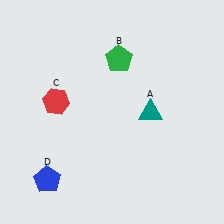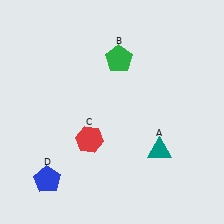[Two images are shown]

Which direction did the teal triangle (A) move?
The teal triangle (A) moved down.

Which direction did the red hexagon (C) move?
The red hexagon (C) moved down.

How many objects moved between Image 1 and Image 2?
2 objects moved between the two images.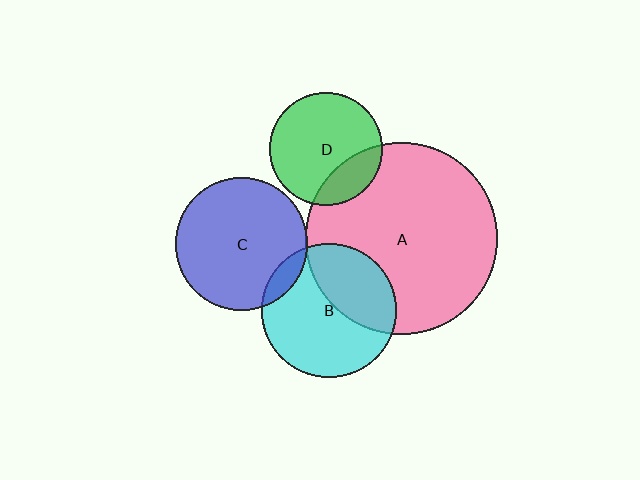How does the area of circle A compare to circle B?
Approximately 2.0 times.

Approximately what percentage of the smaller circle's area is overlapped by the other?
Approximately 35%.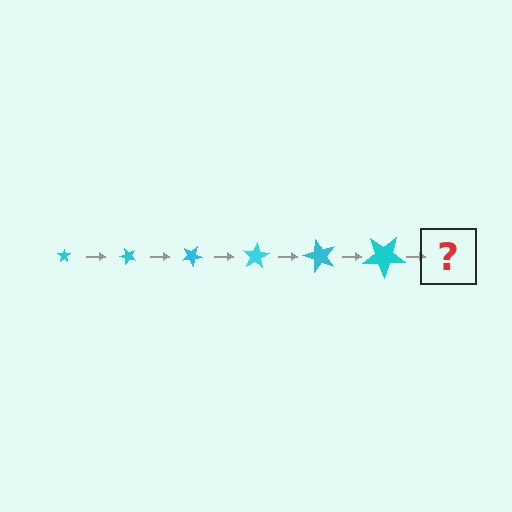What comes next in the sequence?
The next element should be a star, larger than the previous one and rotated 300 degrees from the start.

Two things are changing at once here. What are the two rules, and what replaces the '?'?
The two rules are that the star grows larger each step and it rotates 50 degrees each step. The '?' should be a star, larger than the previous one and rotated 300 degrees from the start.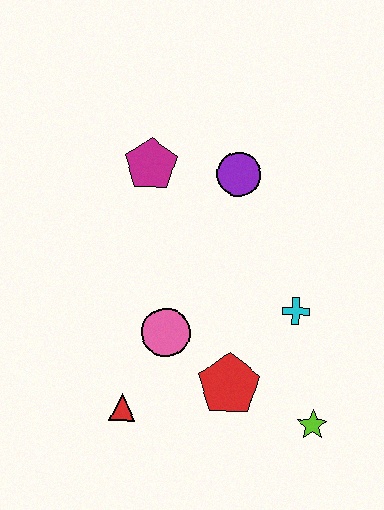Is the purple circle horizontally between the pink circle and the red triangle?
No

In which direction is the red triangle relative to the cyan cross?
The red triangle is to the left of the cyan cross.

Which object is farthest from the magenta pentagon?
The lime star is farthest from the magenta pentagon.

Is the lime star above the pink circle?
No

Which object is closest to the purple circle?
The magenta pentagon is closest to the purple circle.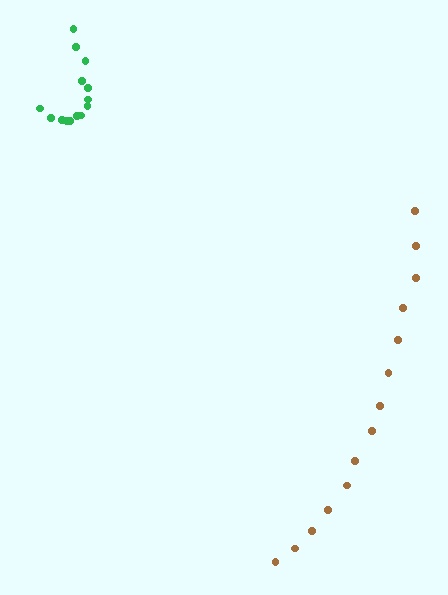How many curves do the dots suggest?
There are 2 distinct paths.